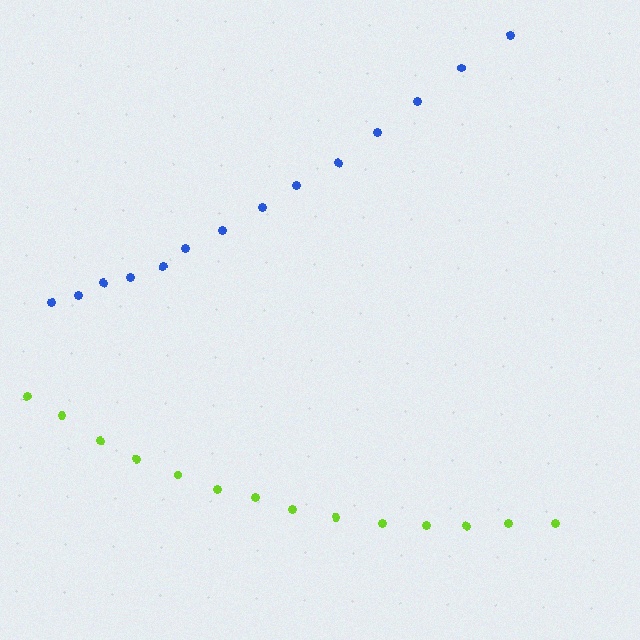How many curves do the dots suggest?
There are 2 distinct paths.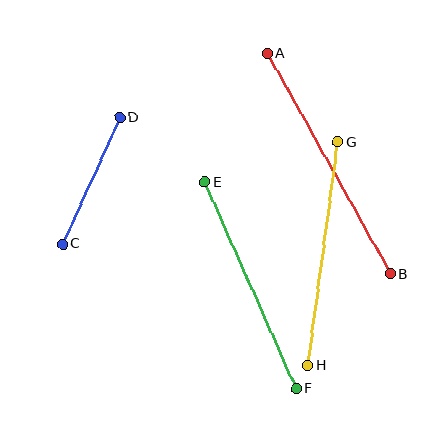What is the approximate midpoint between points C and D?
The midpoint is at approximately (91, 181) pixels.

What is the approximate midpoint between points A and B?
The midpoint is at approximately (329, 164) pixels.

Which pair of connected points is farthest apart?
Points A and B are farthest apart.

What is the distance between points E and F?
The distance is approximately 225 pixels.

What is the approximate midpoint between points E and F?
The midpoint is at approximately (250, 285) pixels.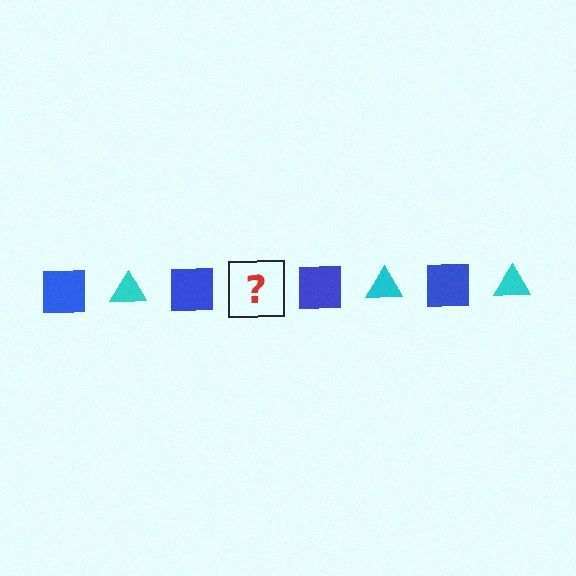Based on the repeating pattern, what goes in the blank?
The blank should be a cyan triangle.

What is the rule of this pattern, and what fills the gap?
The rule is that the pattern alternates between blue square and cyan triangle. The gap should be filled with a cyan triangle.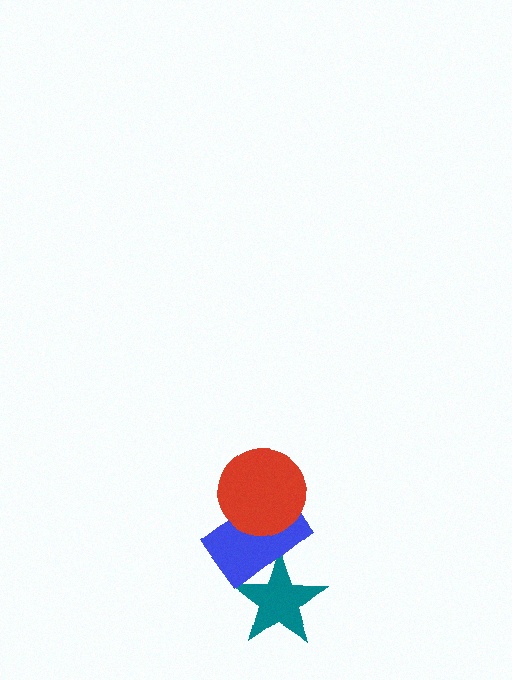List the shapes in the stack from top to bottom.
From top to bottom: the red circle, the blue rectangle, the teal star.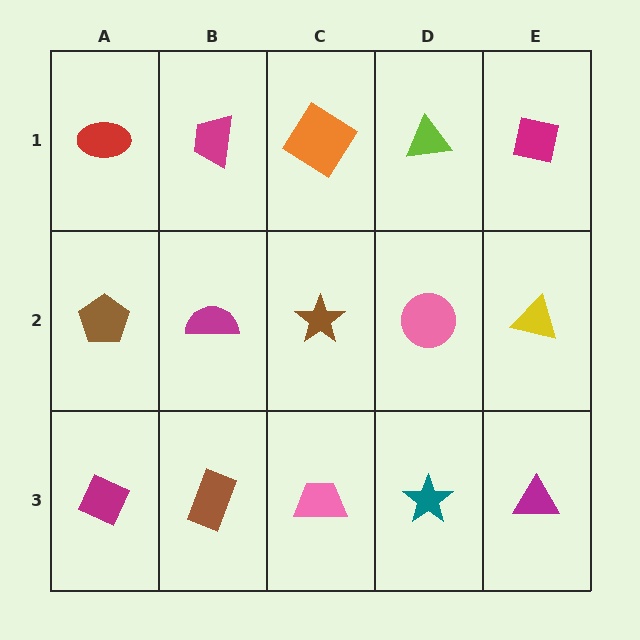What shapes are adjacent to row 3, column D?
A pink circle (row 2, column D), a pink trapezoid (row 3, column C), a magenta triangle (row 3, column E).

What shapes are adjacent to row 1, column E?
A yellow triangle (row 2, column E), a lime triangle (row 1, column D).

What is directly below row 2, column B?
A brown rectangle.